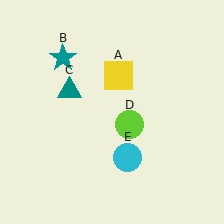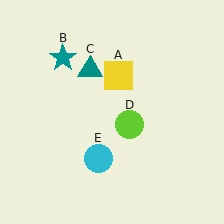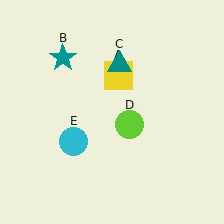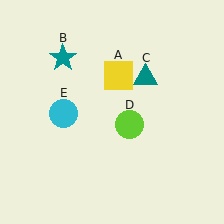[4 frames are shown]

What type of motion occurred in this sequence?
The teal triangle (object C), cyan circle (object E) rotated clockwise around the center of the scene.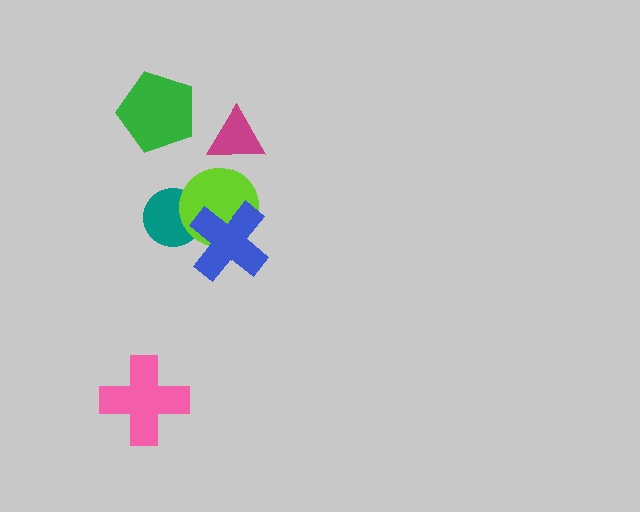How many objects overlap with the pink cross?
0 objects overlap with the pink cross.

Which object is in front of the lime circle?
The blue cross is in front of the lime circle.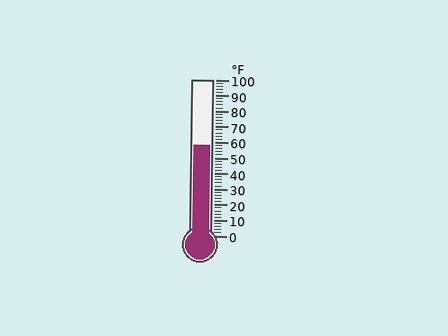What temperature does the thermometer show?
The thermometer shows approximately 58°F.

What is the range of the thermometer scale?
The thermometer scale ranges from 0°F to 100°F.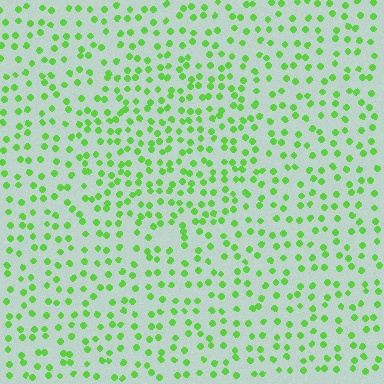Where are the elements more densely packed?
The elements are more densely packed inside the circle boundary.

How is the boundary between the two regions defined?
The boundary is defined by a change in element density (approximately 1.5x ratio). All elements are the same color, size, and shape.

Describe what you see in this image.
The image contains small lime elements arranged at two different densities. A circle-shaped region is visible where the elements are more densely packed than the surrounding area.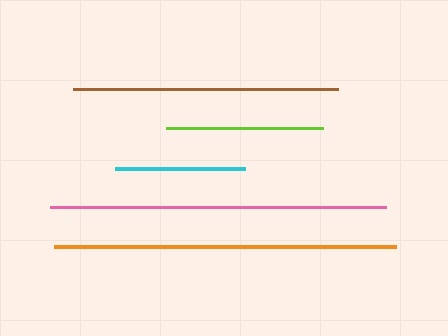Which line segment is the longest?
The orange line is the longest at approximately 342 pixels.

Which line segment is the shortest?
The cyan line is the shortest at approximately 129 pixels.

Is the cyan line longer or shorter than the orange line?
The orange line is longer than the cyan line.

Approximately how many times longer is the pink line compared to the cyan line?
The pink line is approximately 2.6 times the length of the cyan line.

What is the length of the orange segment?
The orange segment is approximately 342 pixels long.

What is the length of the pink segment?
The pink segment is approximately 336 pixels long.